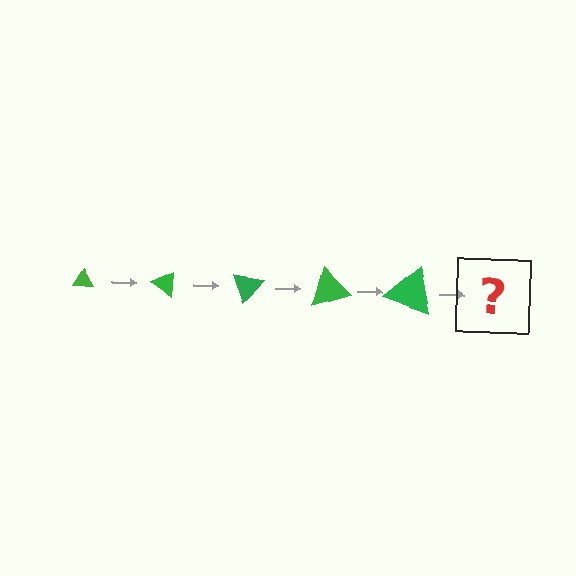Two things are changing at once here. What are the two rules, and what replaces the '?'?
The two rules are that the triangle grows larger each step and it rotates 35 degrees each step. The '?' should be a triangle, larger than the previous one and rotated 175 degrees from the start.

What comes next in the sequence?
The next element should be a triangle, larger than the previous one and rotated 175 degrees from the start.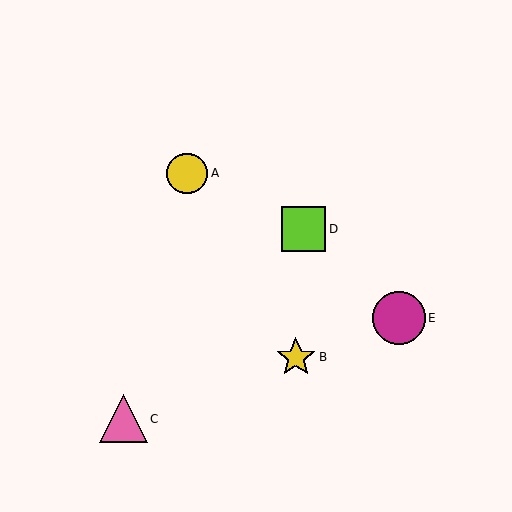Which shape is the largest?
The magenta circle (labeled E) is the largest.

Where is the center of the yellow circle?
The center of the yellow circle is at (187, 173).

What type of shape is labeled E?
Shape E is a magenta circle.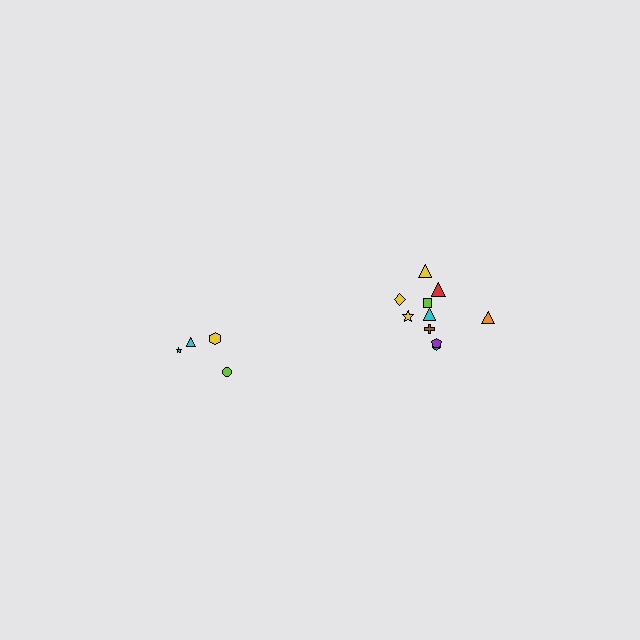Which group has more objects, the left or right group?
The right group.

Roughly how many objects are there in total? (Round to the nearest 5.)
Roughly 15 objects in total.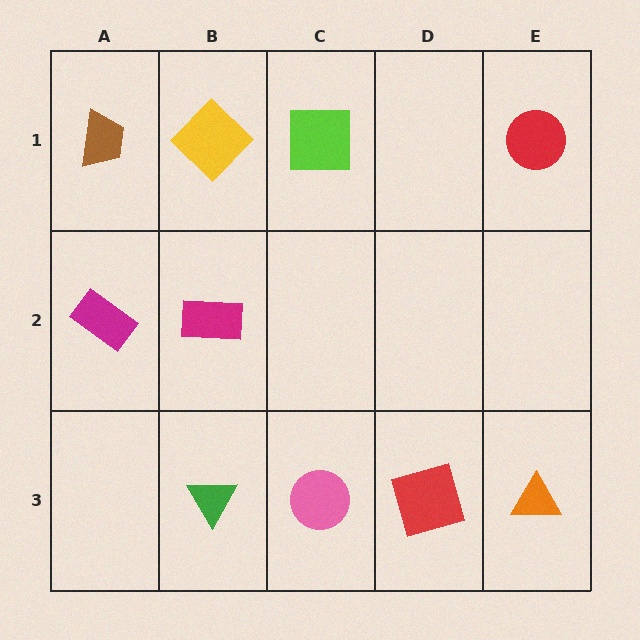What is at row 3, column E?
An orange triangle.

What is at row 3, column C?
A pink circle.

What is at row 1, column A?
A brown trapezoid.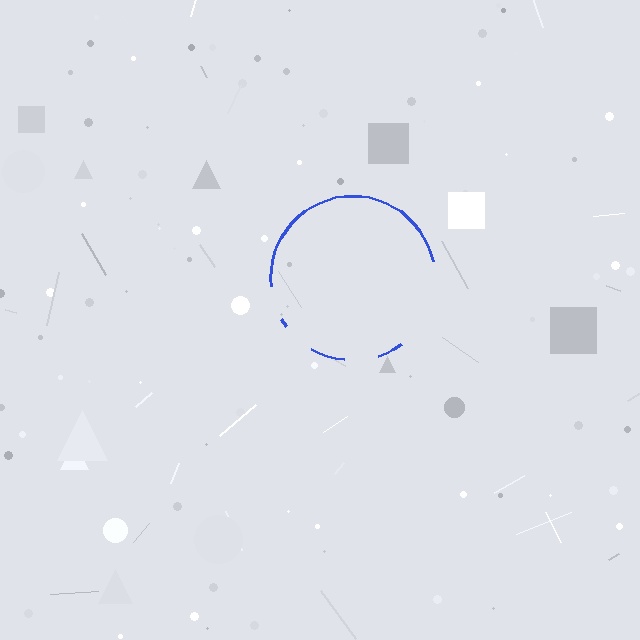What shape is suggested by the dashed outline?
The dashed outline suggests a circle.